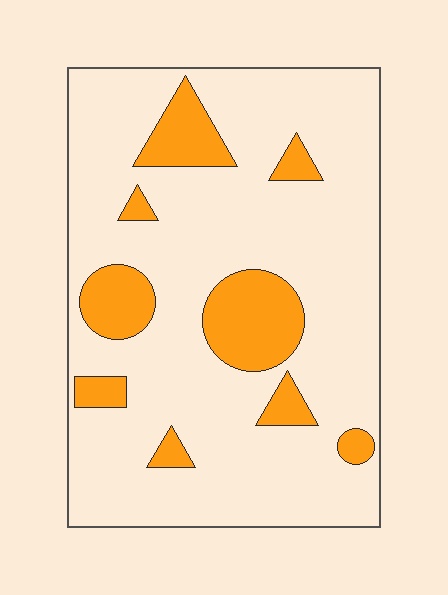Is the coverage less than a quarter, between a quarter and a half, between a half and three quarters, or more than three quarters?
Less than a quarter.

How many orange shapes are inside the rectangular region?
9.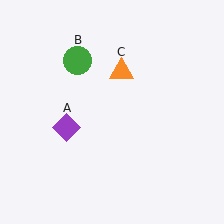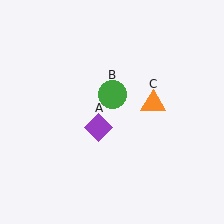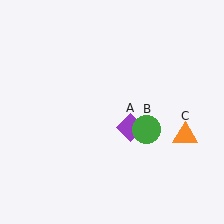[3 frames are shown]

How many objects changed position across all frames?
3 objects changed position: purple diamond (object A), green circle (object B), orange triangle (object C).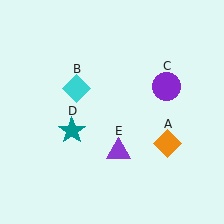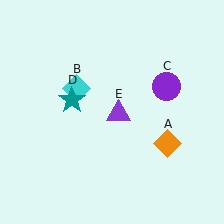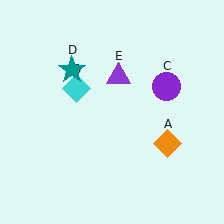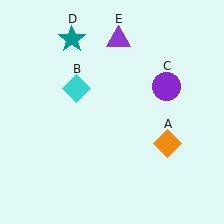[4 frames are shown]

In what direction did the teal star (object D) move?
The teal star (object D) moved up.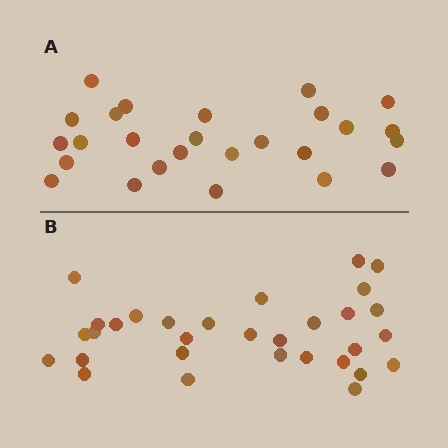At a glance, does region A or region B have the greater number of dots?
Region B (the bottom region) has more dots.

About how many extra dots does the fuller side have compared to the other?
Region B has about 5 more dots than region A.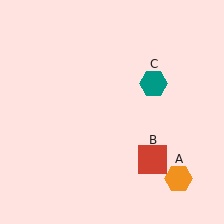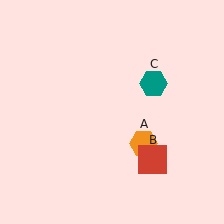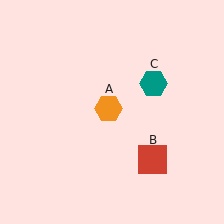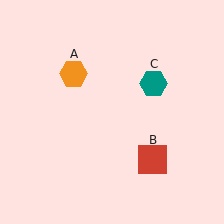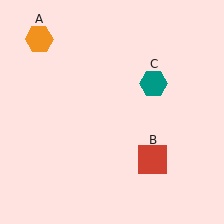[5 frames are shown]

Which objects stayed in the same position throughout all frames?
Red square (object B) and teal hexagon (object C) remained stationary.